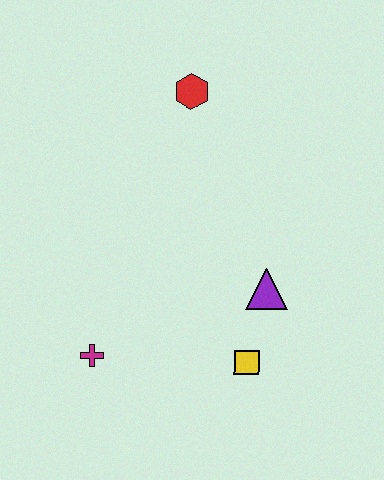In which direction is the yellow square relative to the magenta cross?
The yellow square is to the right of the magenta cross.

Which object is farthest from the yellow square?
The red hexagon is farthest from the yellow square.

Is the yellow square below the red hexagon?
Yes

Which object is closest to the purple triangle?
The yellow square is closest to the purple triangle.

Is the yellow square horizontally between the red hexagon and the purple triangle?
Yes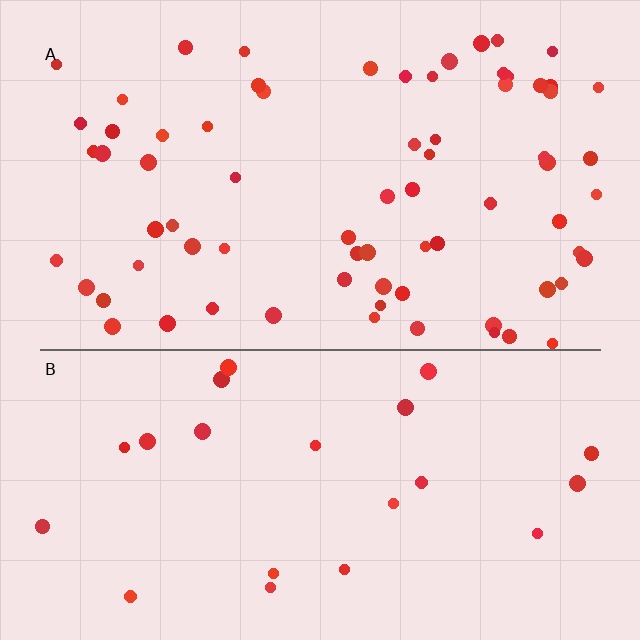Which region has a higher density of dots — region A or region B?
A (the top).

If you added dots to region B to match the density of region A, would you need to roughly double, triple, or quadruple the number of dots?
Approximately triple.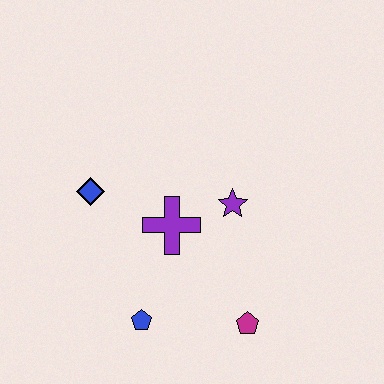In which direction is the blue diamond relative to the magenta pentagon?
The blue diamond is to the left of the magenta pentagon.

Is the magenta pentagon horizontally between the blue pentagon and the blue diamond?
No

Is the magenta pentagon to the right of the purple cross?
Yes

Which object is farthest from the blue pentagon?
The purple star is farthest from the blue pentagon.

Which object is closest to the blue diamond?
The purple cross is closest to the blue diamond.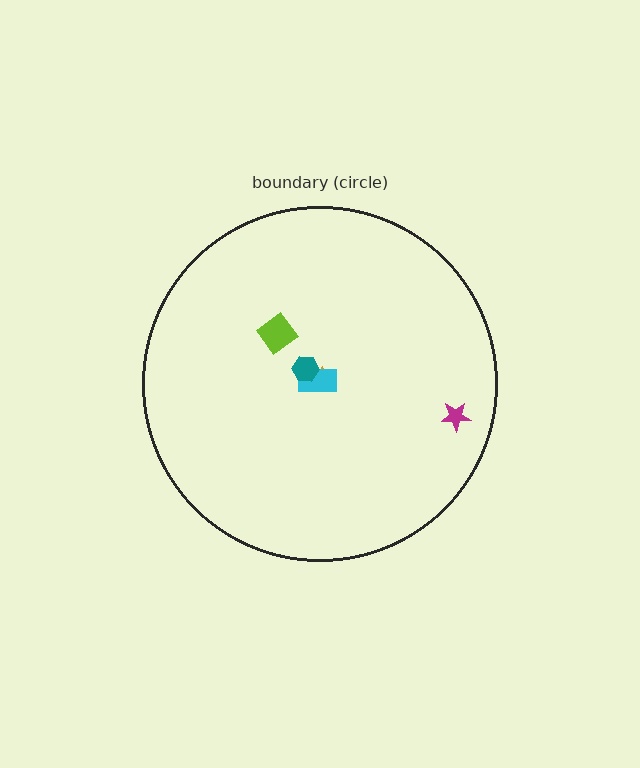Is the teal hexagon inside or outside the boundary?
Inside.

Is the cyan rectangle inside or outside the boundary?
Inside.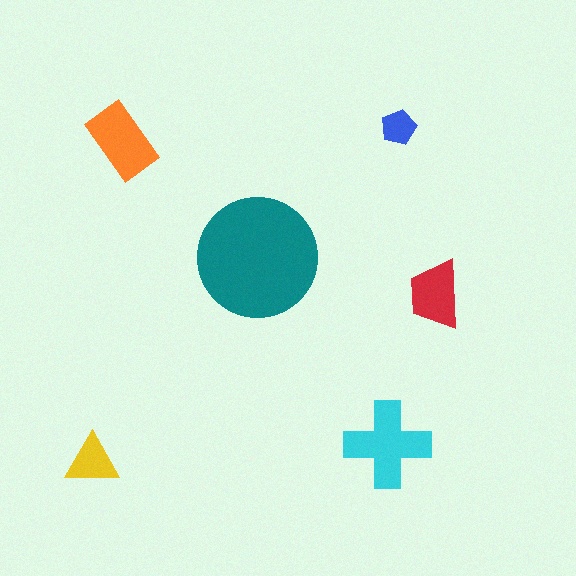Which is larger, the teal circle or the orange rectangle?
The teal circle.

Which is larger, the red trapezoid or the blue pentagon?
The red trapezoid.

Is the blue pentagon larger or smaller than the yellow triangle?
Smaller.